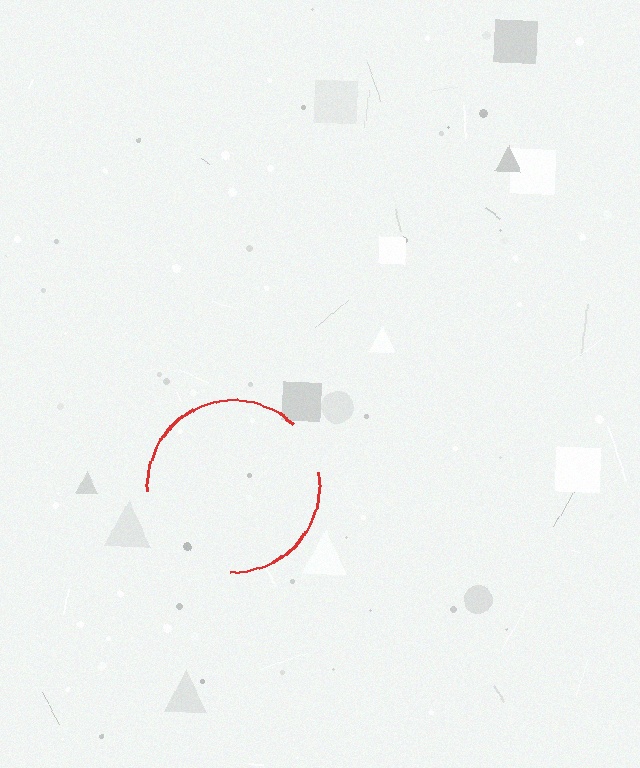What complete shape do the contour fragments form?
The contour fragments form a circle.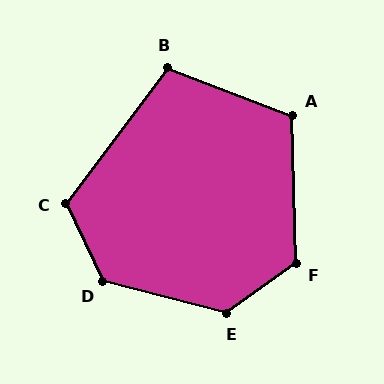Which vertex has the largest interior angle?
E, at approximately 130 degrees.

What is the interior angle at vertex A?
Approximately 112 degrees (obtuse).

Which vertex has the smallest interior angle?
B, at approximately 106 degrees.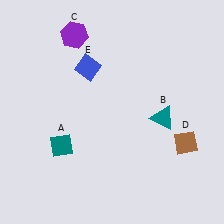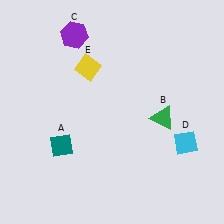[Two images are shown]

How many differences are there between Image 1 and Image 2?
There are 3 differences between the two images.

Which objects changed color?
B changed from teal to green. D changed from brown to cyan. E changed from blue to yellow.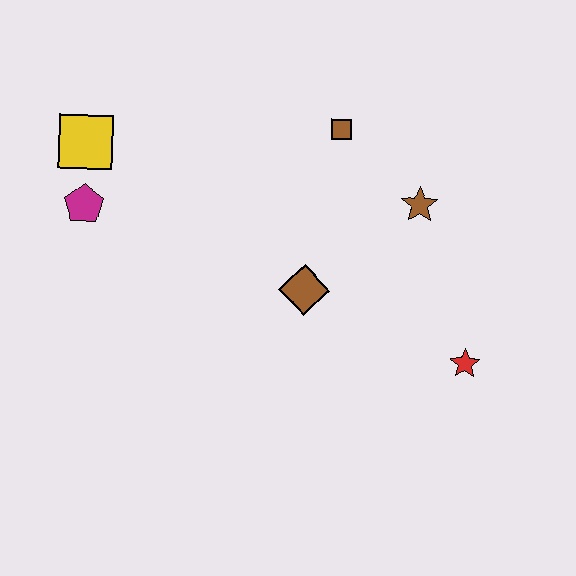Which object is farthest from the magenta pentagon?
The red star is farthest from the magenta pentagon.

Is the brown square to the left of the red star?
Yes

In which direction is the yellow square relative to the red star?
The yellow square is to the left of the red star.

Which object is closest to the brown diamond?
The brown star is closest to the brown diamond.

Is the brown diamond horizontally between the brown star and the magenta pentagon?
Yes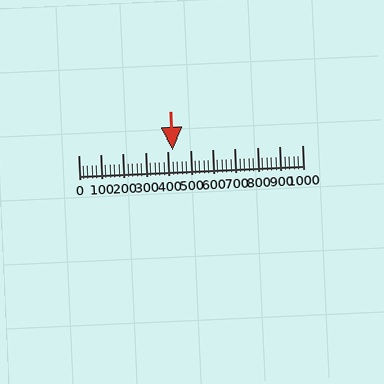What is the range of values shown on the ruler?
The ruler shows values from 0 to 1000.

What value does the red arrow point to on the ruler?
The red arrow points to approximately 420.